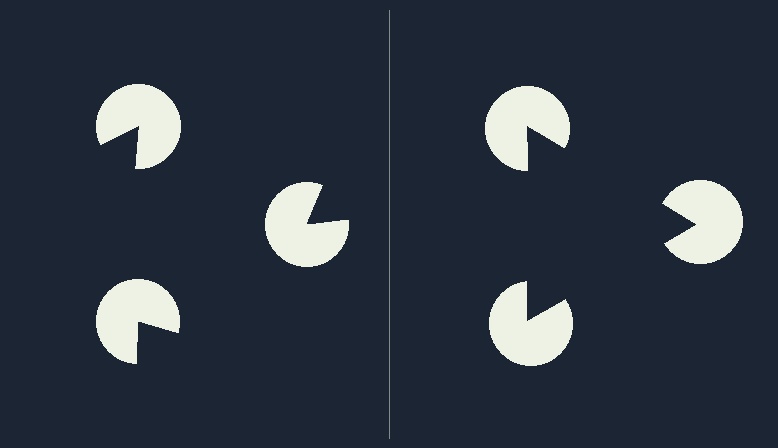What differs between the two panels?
The pac-man discs are positioned identically on both sides; only the wedge orientations differ. On the right they align to a triangle; on the left they are misaligned.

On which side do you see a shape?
An illusory triangle appears on the right side. On the left side the wedge cuts are rotated, so no coherent shape forms.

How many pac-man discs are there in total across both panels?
6 — 3 on each side.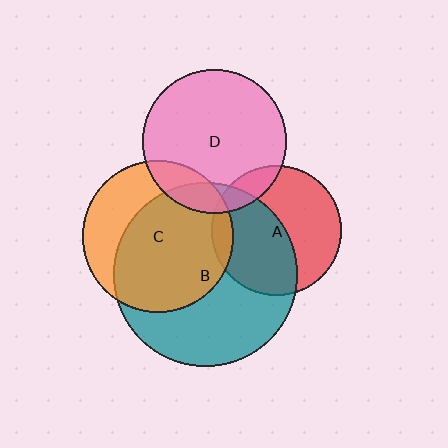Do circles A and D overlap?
Yes.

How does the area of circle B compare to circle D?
Approximately 1.6 times.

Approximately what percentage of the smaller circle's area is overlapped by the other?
Approximately 10%.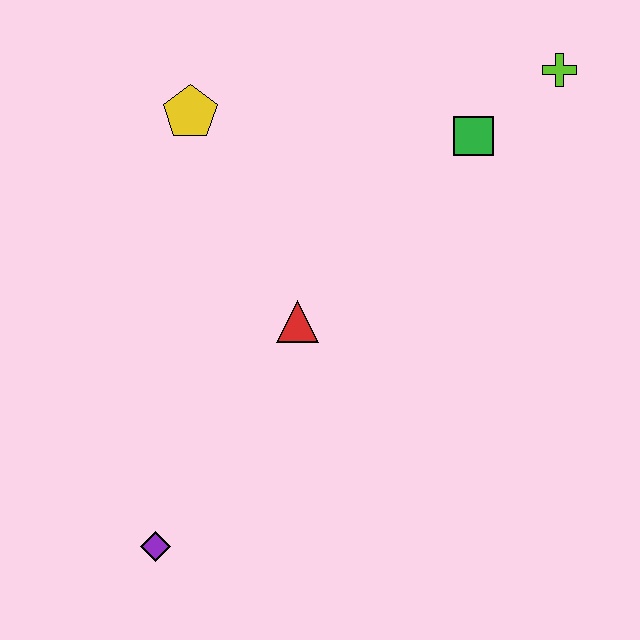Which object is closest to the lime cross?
The green square is closest to the lime cross.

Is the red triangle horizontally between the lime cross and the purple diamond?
Yes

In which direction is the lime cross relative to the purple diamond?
The lime cross is above the purple diamond.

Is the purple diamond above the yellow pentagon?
No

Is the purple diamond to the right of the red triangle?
No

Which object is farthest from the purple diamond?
The lime cross is farthest from the purple diamond.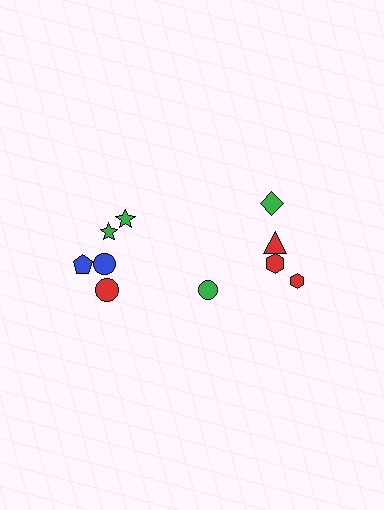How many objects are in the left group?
There are 6 objects.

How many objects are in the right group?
There are 4 objects.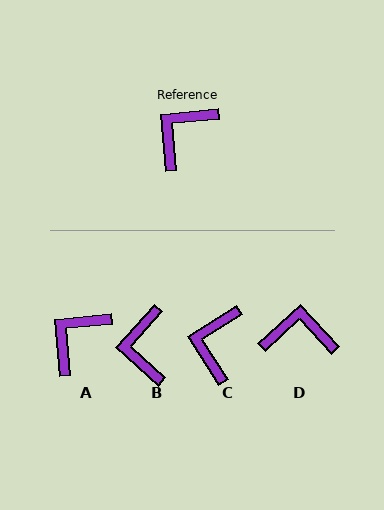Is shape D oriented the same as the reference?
No, it is off by about 53 degrees.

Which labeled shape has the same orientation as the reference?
A.